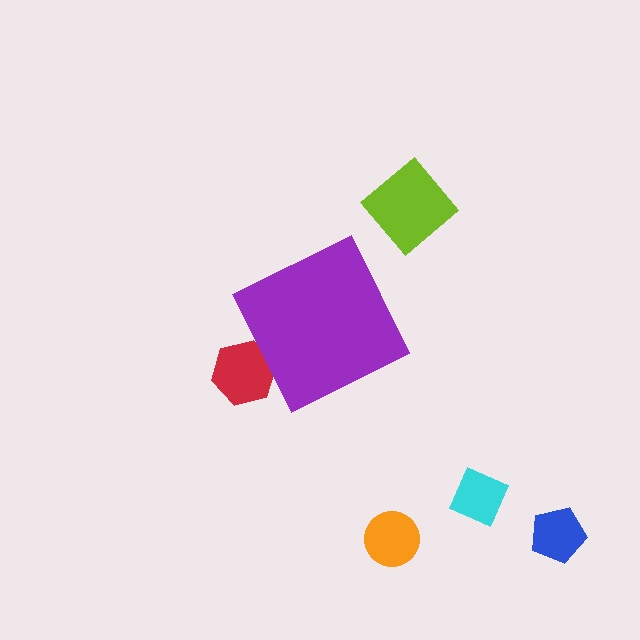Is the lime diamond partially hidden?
No, the lime diamond is fully visible.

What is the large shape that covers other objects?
A purple diamond.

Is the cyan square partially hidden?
No, the cyan square is fully visible.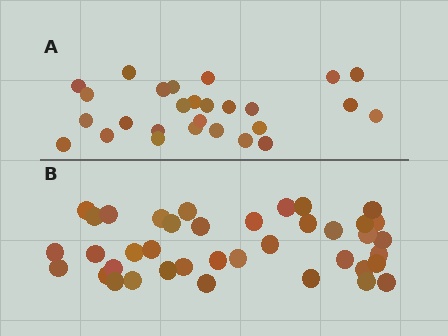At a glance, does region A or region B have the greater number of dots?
Region B (the bottom region) has more dots.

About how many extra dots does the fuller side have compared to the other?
Region B has roughly 12 or so more dots than region A.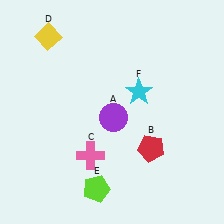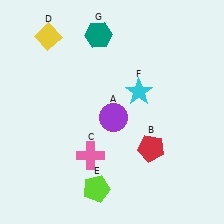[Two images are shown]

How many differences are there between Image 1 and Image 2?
There is 1 difference between the two images.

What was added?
A teal hexagon (G) was added in Image 2.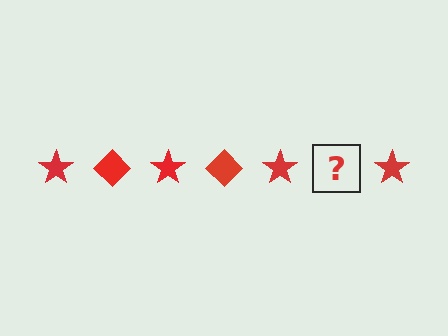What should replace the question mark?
The question mark should be replaced with a red diamond.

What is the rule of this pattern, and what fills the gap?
The rule is that the pattern cycles through star, diamond shapes in red. The gap should be filled with a red diamond.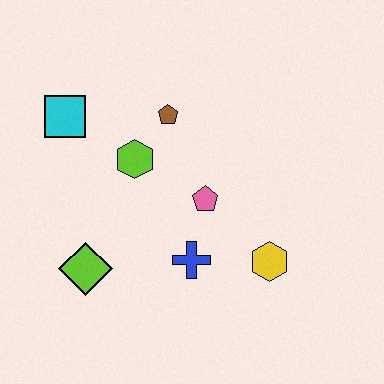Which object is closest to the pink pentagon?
The blue cross is closest to the pink pentagon.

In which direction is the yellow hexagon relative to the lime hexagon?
The yellow hexagon is to the right of the lime hexagon.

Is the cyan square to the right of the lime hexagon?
No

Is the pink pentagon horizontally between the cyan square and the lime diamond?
No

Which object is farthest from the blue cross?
The cyan square is farthest from the blue cross.